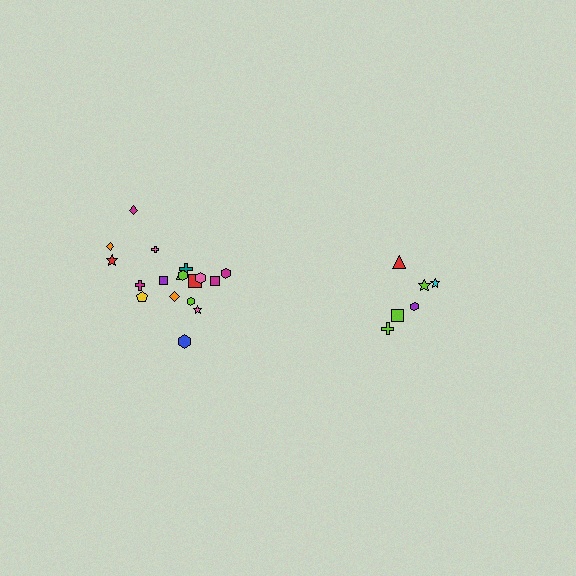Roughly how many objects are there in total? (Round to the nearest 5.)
Roughly 25 objects in total.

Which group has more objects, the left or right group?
The left group.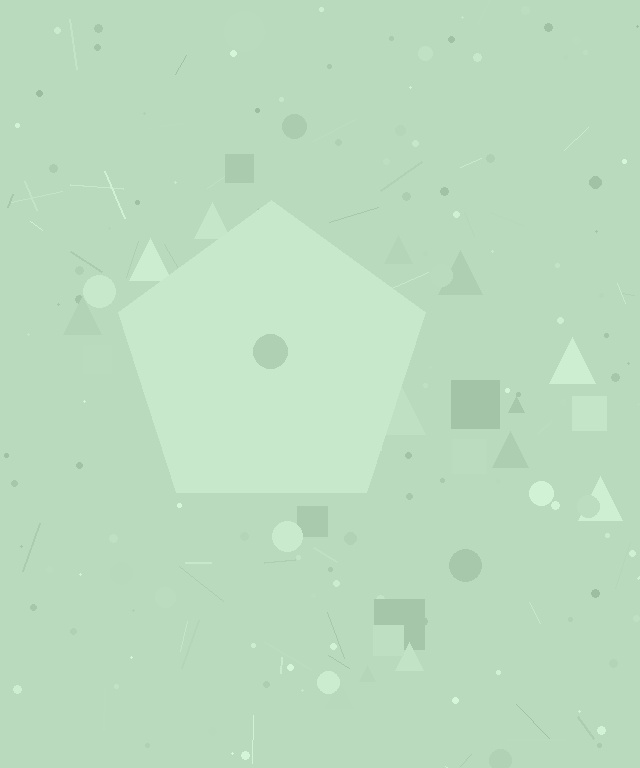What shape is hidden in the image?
A pentagon is hidden in the image.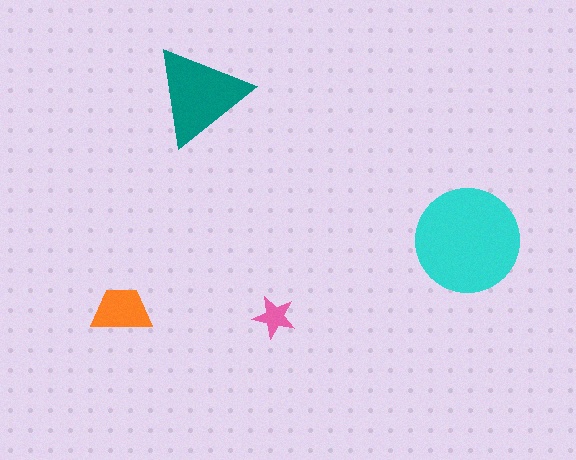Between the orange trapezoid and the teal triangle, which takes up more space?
The teal triangle.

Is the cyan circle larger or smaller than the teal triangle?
Larger.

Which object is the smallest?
The pink star.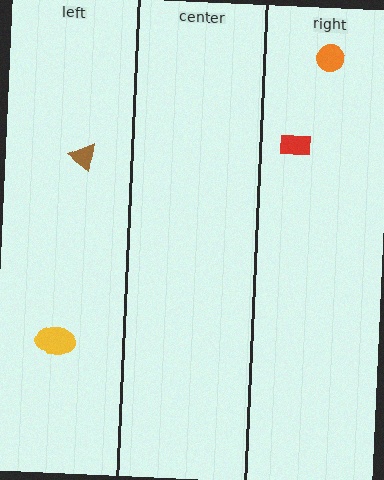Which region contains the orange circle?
The right region.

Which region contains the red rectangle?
The right region.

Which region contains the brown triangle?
The left region.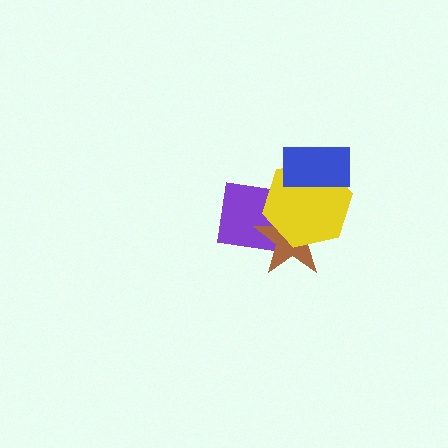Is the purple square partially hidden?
Yes, it is partially covered by another shape.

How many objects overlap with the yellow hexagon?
3 objects overlap with the yellow hexagon.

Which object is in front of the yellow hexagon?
The blue rectangle is in front of the yellow hexagon.